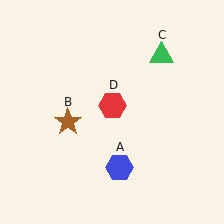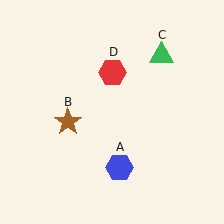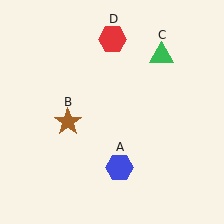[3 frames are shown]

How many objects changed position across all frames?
1 object changed position: red hexagon (object D).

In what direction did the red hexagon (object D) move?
The red hexagon (object D) moved up.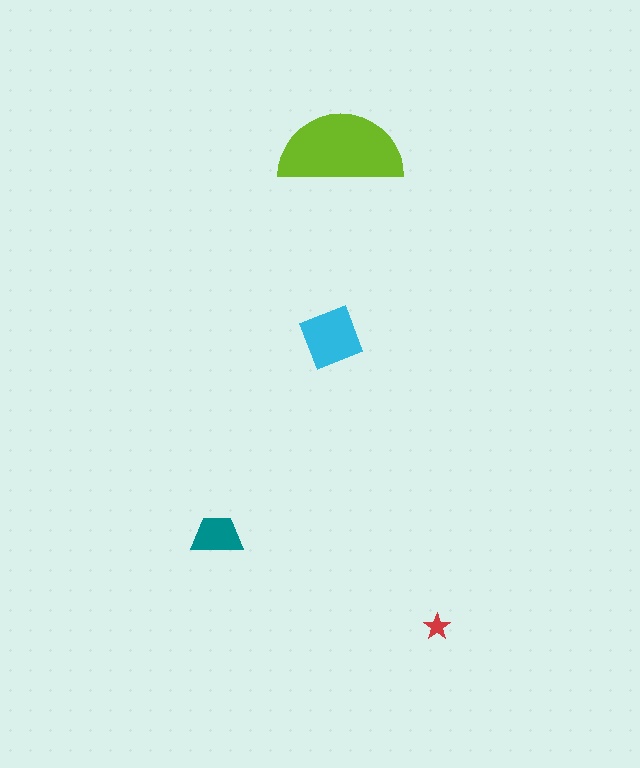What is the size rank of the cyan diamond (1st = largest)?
2nd.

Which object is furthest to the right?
The red star is rightmost.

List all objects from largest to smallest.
The lime semicircle, the cyan diamond, the teal trapezoid, the red star.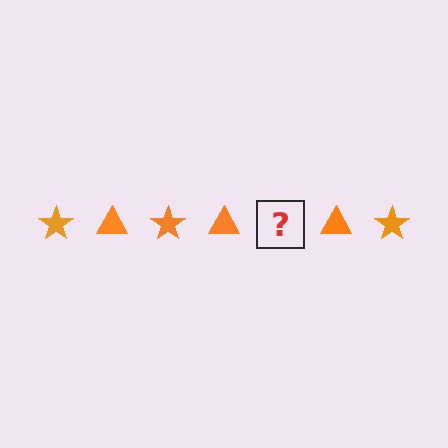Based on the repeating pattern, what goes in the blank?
The blank should be an orange star.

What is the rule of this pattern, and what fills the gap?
The rule is that the pattern cycles through star, triangle shapes in orange. The gap should be filled with an orange star.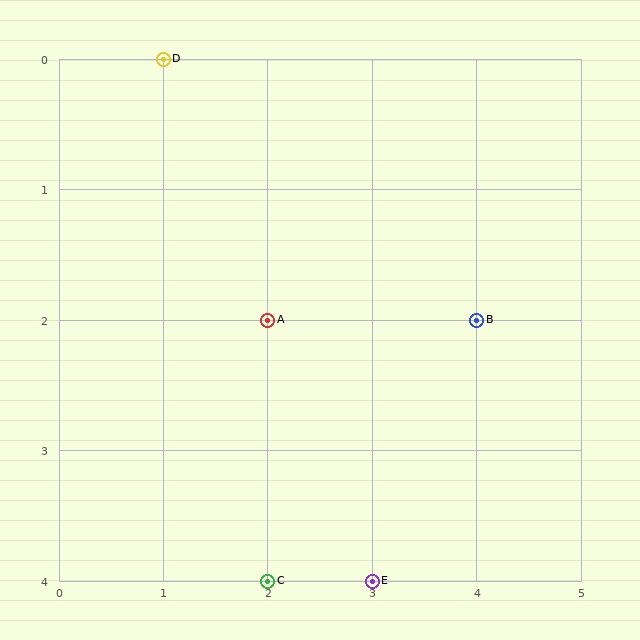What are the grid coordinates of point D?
Point D is at grid coordinates (1, 0).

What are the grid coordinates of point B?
Point B is at grid coordinates (4, 2).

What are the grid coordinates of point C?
Point C is at grid coordinates (2, 4).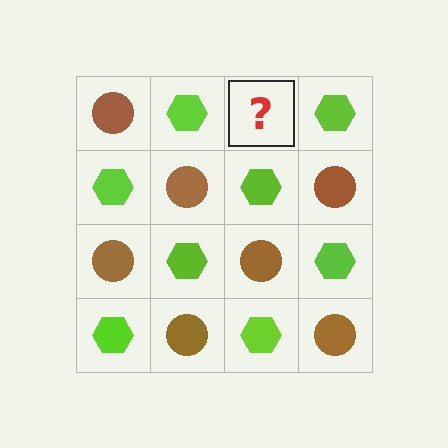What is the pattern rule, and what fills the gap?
The rule is that it alternates brown circle and lime hexagon in a checkerboard pattern. The gap should be filled with a brown circle.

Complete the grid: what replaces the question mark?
The question mark should be replaced with a brown circle.